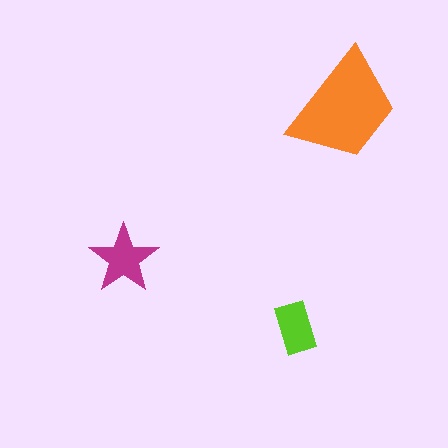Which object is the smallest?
The lime rectangle.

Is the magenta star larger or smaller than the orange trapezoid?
Smaller.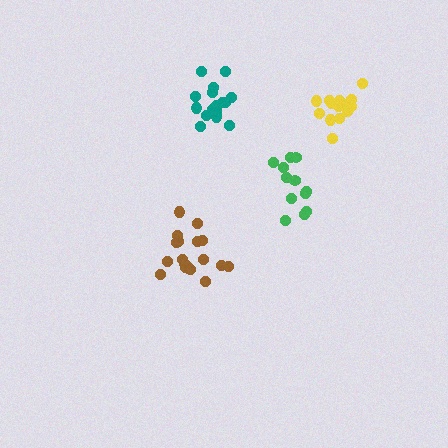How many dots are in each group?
Group 1: 12 dots, Group 2: 14 dots, Group 3: 18 dots, Group 4: 18 dots (62 total).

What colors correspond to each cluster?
The clusters are colored: green, yellow, brown, teal.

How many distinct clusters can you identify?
There are 4 distinct clusters.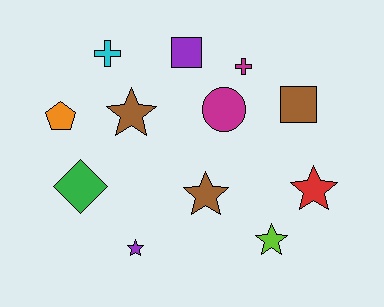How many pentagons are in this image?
There is 1 pentagon.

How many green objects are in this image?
There is 1 green object.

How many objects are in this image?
There are 12 objects.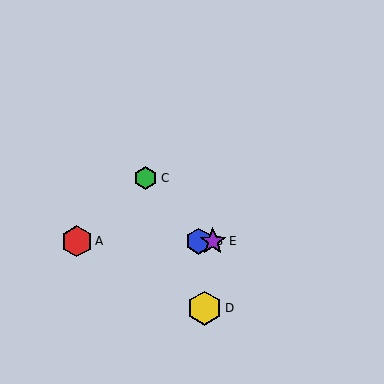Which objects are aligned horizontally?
Objects A, B, E are aligned horizontally.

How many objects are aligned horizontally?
3 objects (A, B, E) are aligned horizontally.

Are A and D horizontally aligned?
No, A is at y≈241 and D is at y≈308.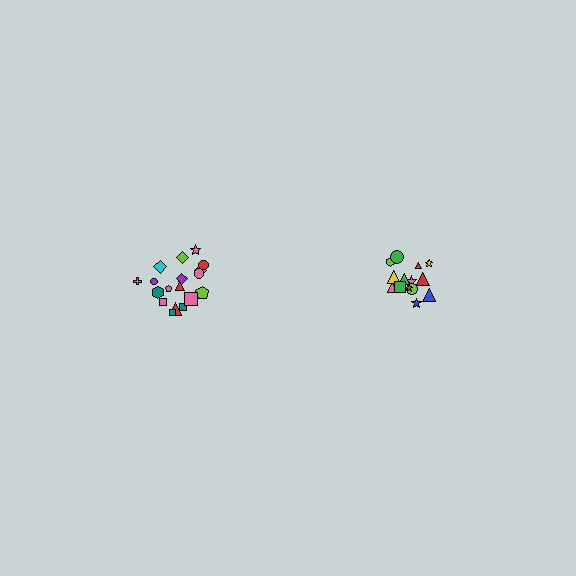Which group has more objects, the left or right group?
The left group.